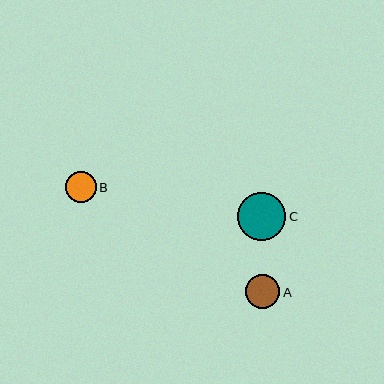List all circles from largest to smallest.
From largest to smallest: C, A, B.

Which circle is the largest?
Circle C is the largest with a size of approximately 48 pixels.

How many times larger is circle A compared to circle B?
Circle A is approximately 1.1 times the size of circle B.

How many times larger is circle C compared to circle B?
Circle C is approximately 1.6 times the size of circle B.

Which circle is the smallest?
Circle B is the smallest with a size of approximately 31 pixels.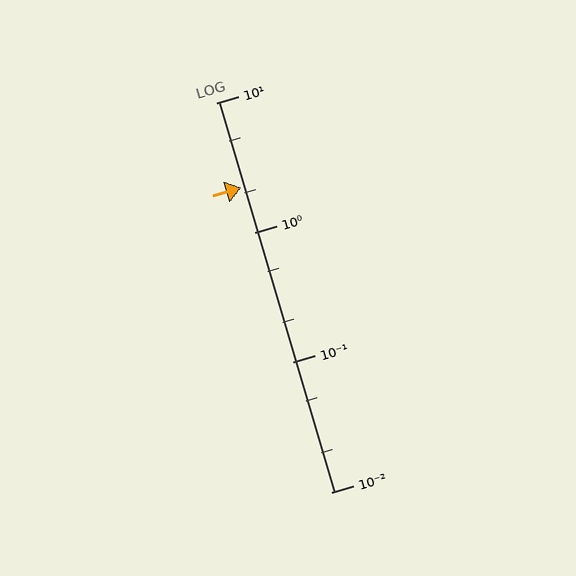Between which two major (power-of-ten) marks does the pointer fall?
The pointer is between 1 and 10.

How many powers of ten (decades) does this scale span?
The scale spans 3 decades, from 0.01 to 10.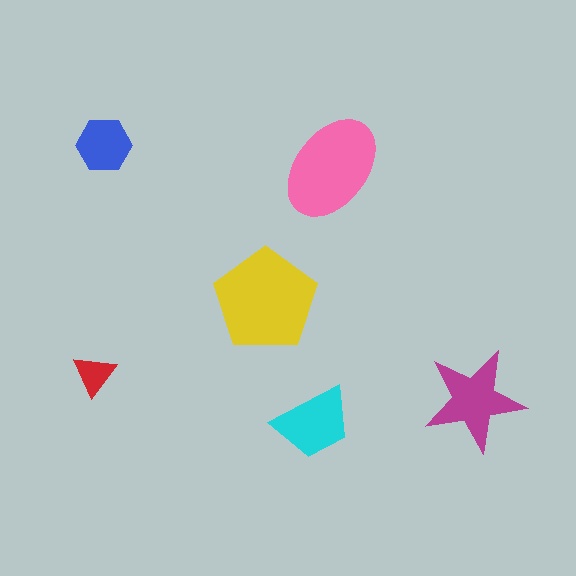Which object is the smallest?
The red triangle.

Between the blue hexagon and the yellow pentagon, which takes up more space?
The yellow pentagon.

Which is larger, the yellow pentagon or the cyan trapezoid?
The yellow pentagon.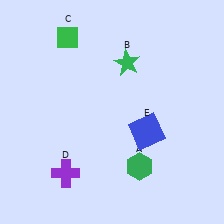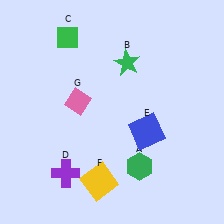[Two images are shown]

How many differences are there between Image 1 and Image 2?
There are 2 differences between the two images.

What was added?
A yellow square (F), a pink diamond (G) were added in Image 2.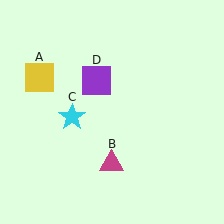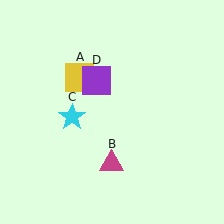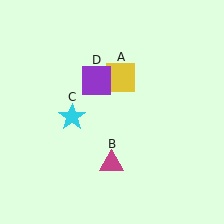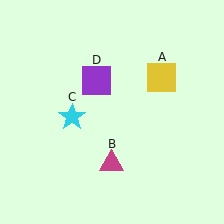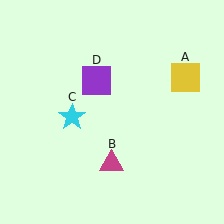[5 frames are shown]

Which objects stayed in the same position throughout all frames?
Magenta triangle (object B) and cyan star (object C) and purple square (object D) remained stationary.